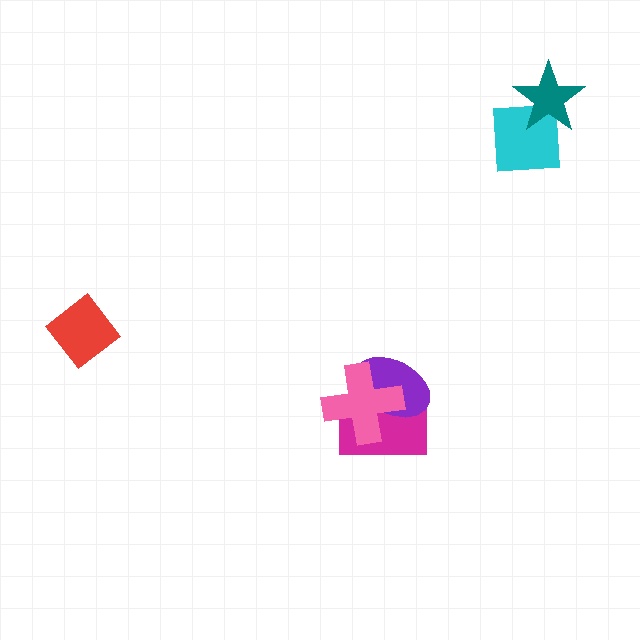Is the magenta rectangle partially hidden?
Yes, it is partially covered by another shape.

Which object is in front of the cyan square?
The teal star is in front of the cyan square.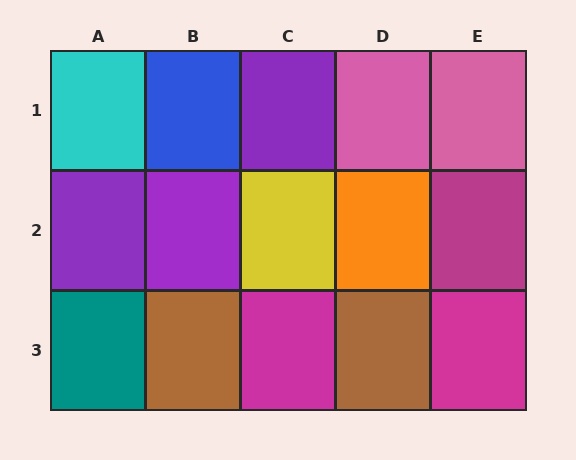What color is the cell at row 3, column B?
Brown.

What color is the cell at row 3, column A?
Teal.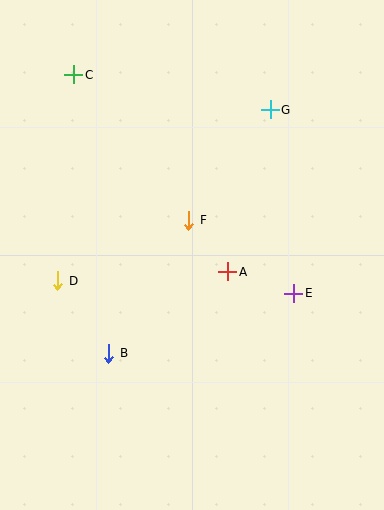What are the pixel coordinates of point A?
Point A is at (228, 272).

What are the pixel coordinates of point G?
Point G is at (270, 110).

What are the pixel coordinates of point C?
Point C is at (74, 75).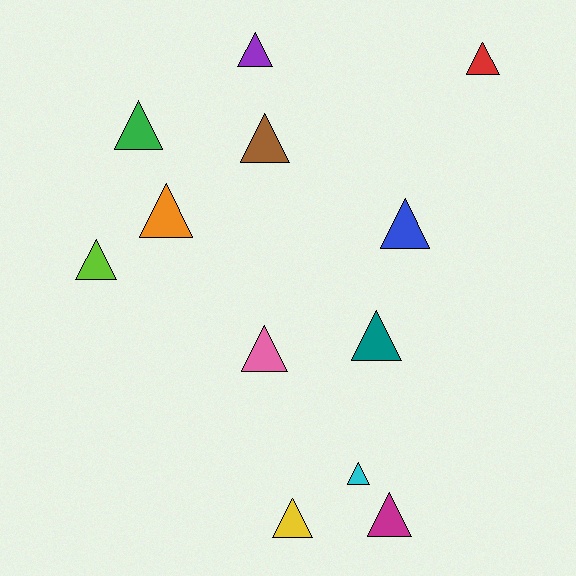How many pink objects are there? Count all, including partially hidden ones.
There is 1 pink object.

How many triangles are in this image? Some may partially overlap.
There are 12 triangles.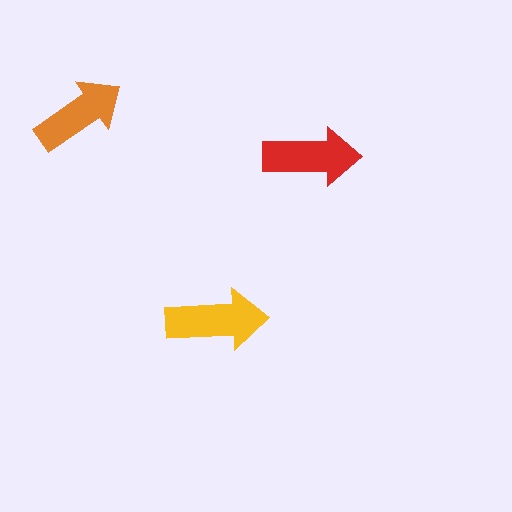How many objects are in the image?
There are 3 objects in the image.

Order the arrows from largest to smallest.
the yellow one, the red one, the orange one.